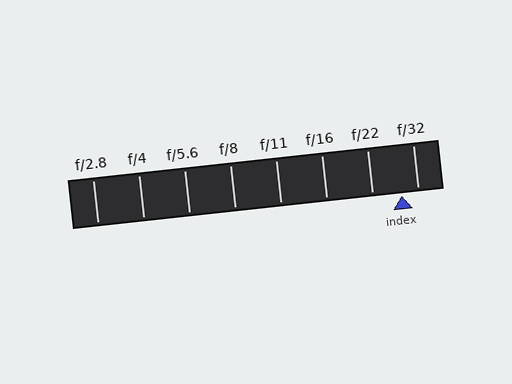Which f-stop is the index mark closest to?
The index mark is closest to f/32.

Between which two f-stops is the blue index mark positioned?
The index mark is between f/22 and f/32.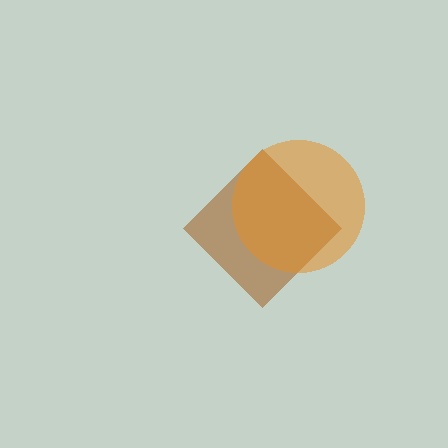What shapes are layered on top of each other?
The layered shapes are: a brown diamond, an orange circle.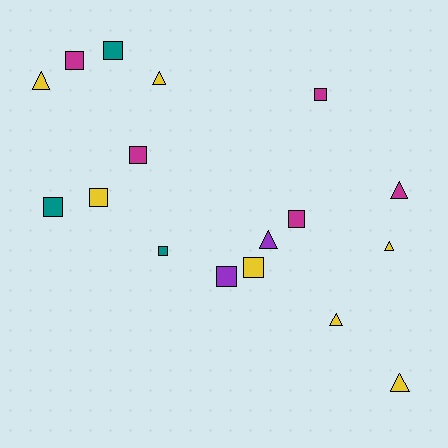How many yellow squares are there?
There are 2 yellow squares.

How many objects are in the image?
There are 17 objects.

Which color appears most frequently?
Yellow, with 7 objects.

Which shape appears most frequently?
Square, with 10 objects.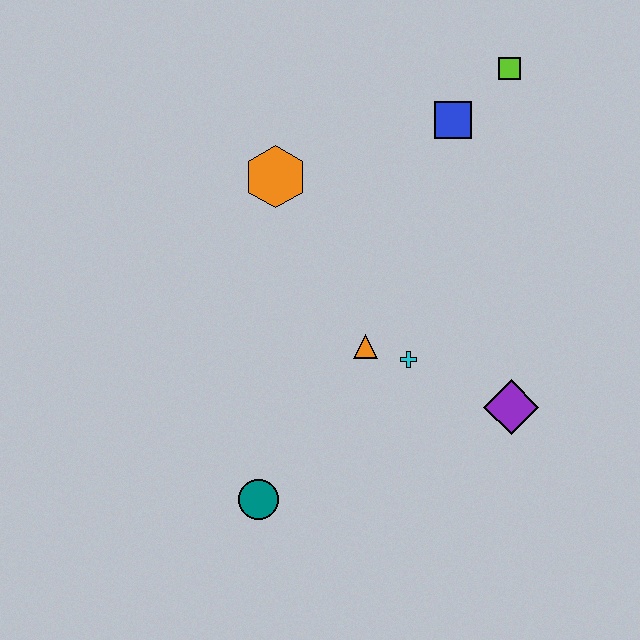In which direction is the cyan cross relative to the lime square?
The cyan cross is below the lime square.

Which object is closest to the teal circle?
The orange triangle is closest to the teal circle.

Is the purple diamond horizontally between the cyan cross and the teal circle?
No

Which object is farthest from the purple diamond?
The lime square is farthest from the purple diamond.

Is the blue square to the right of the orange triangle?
Yes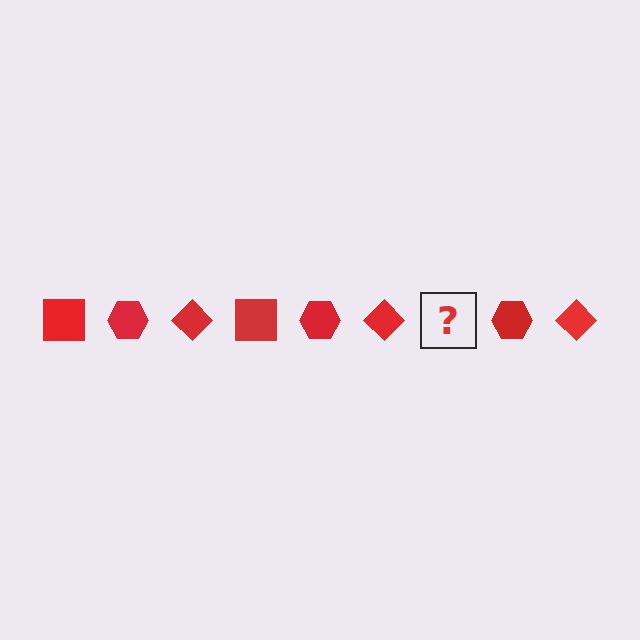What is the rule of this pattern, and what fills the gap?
The rule is that the pattern cycles through square, hexagon, diamond shapes in red. The gap should be filled with a red square.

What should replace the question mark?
The question mark should be replaced with a red square.